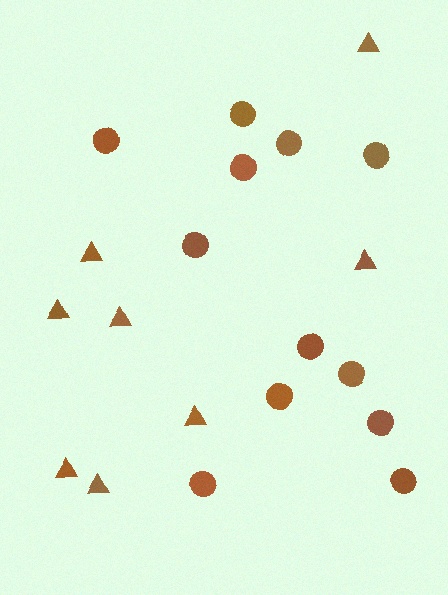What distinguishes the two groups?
There are 2 groups: one group of triangles (8) and one group of circles (12).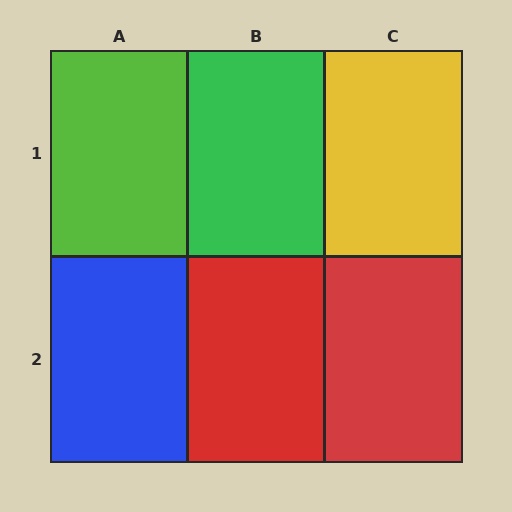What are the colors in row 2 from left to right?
Blue, red, red.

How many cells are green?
1 cell is green.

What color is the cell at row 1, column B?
Green.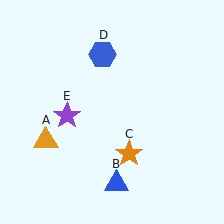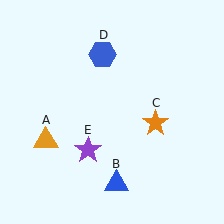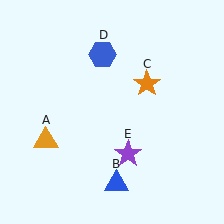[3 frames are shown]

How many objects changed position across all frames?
2 objects changed position: orange star (object C), purple star (object E).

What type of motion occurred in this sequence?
The orange star (object C), purple star (object E) rotated counterclockwise around the center of the scene.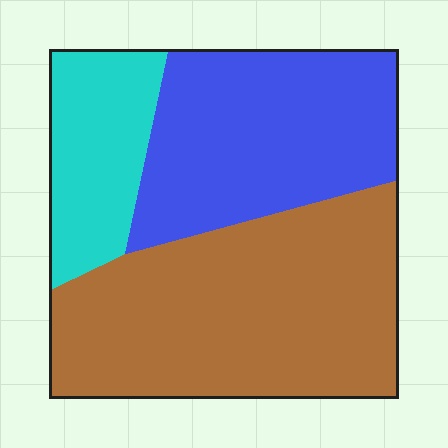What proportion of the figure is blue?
Blue takes up about one third (1/3) of the figure.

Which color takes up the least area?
Cyan, at roughly 20%.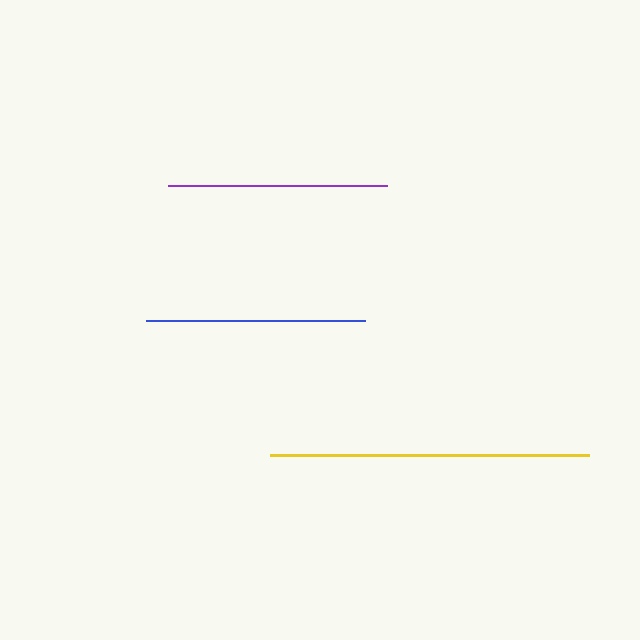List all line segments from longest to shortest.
From longest to shortest: yellow, purple, blue.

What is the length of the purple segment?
The purple segment is approximately 220 pixels long.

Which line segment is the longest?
The yellow line is the longest at approximately 319 pixels.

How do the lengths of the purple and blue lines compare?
The purple and blue lines are approximately the same length.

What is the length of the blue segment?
The blue segment is approximately 219 pixels long.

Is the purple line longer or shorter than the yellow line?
The yellow line is longer than the purple line.